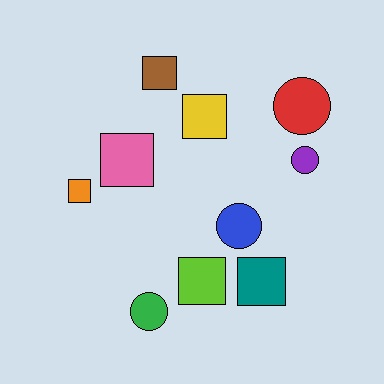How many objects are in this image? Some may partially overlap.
There are 10 objects.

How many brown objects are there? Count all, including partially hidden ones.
There is 1 brown object.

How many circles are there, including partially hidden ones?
There are 4 circles.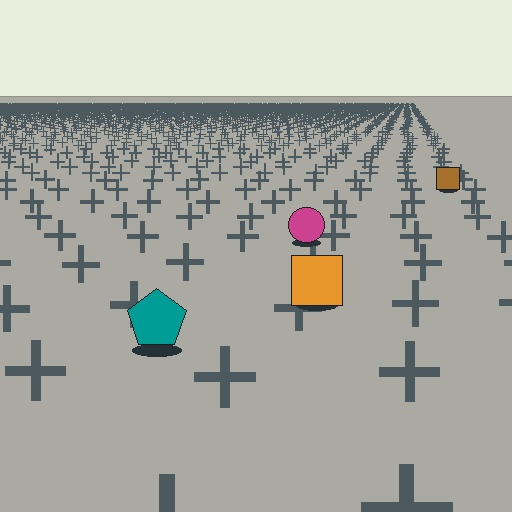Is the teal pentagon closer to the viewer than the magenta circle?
Yes. The teal pentagon is closer — you can tell from the texture gradient: the ground texture is coarser near it.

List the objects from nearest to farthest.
From nearest to farthest: the teal pentagon, the orange square, the magenta circle, the brown square.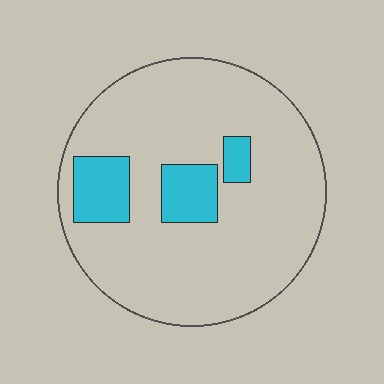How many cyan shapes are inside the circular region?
3.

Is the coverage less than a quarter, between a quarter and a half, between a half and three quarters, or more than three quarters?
Less than a quarter.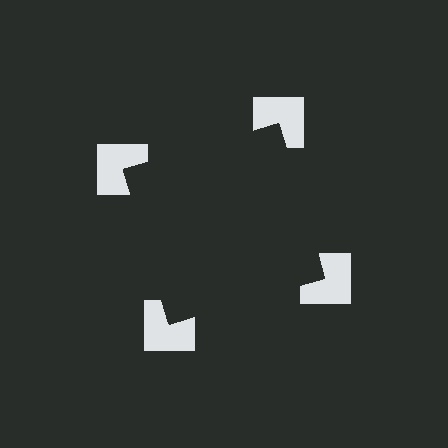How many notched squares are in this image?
There are 4 — one at each vertex of the illusory square.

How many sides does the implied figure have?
4 sides.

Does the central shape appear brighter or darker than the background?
It typically appears slightly darker than the background, even though no actual brightness change is drawn.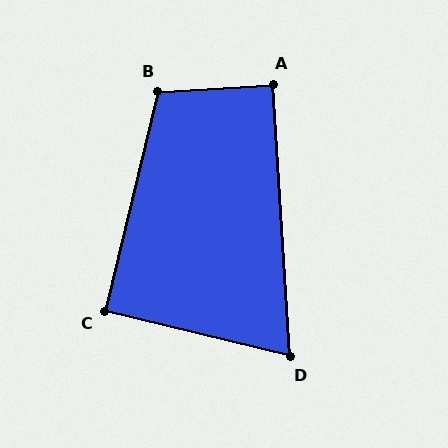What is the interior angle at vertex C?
Approximately 90 degrees (approximately right).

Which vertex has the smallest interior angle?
D, at approximately 73 degrees.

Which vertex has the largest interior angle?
B, at approximately 107 degrees.